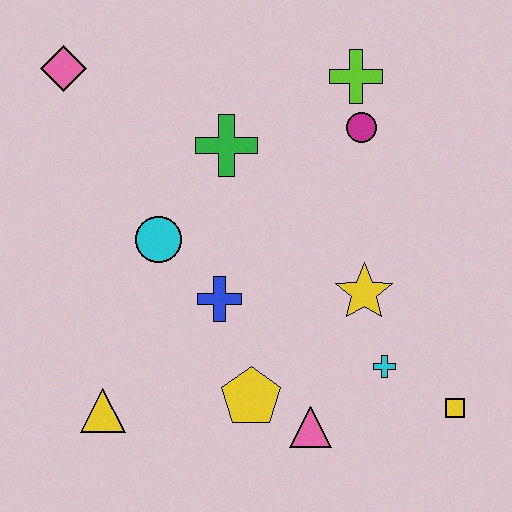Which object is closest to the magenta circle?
The lime cross is closest to the magenta circle.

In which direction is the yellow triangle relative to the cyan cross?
The yellow triangle is to the left of the cyan cross.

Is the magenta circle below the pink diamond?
Yes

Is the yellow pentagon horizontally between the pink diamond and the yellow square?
Yes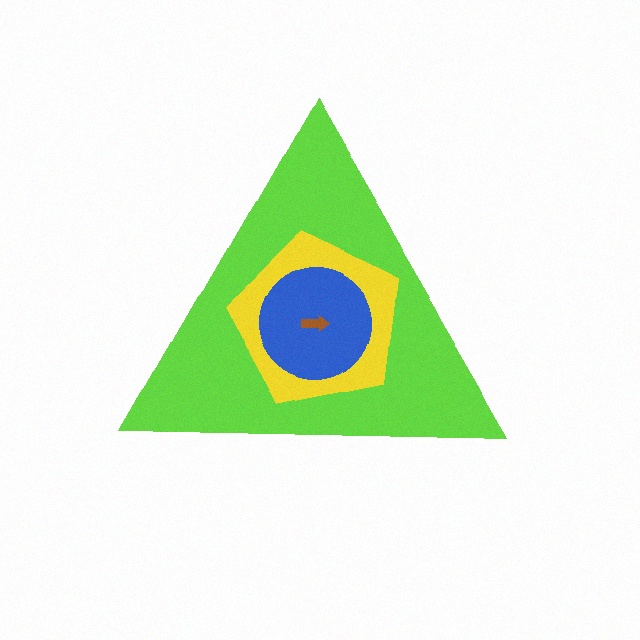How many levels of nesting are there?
4.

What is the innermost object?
The brown arrow.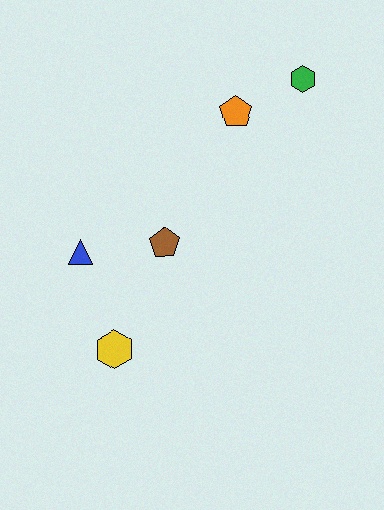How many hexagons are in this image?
There are 2 hexagons.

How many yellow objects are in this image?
There is 1 yellow object.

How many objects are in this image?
There are 5 objects.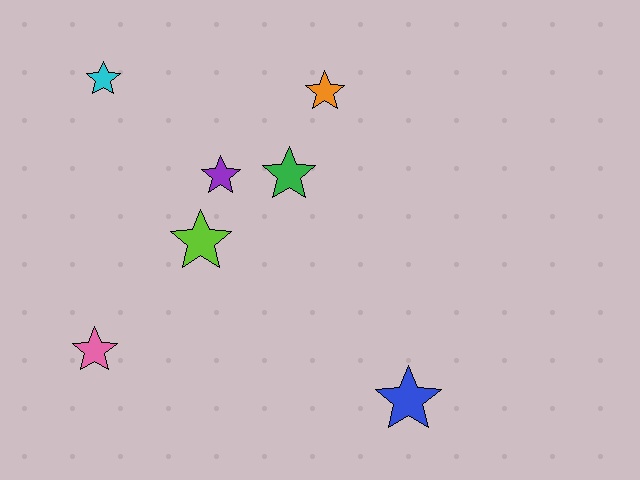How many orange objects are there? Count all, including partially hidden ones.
There is 1 orange object.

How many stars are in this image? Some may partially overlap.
There are 7 stars.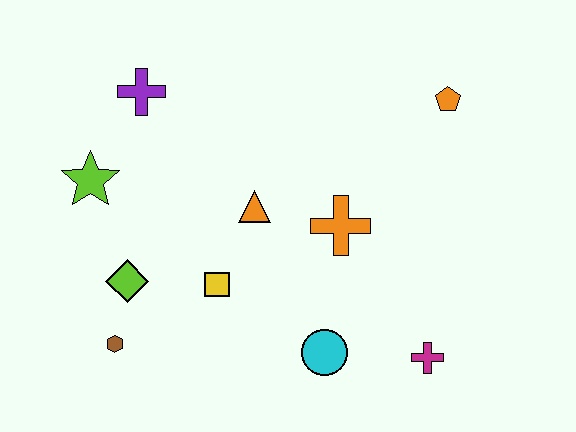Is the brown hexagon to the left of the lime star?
No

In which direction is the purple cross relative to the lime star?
The purple cross is above the lime star.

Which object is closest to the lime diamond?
The brown hexagon is closest to the lime diamond.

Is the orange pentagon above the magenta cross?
Yes